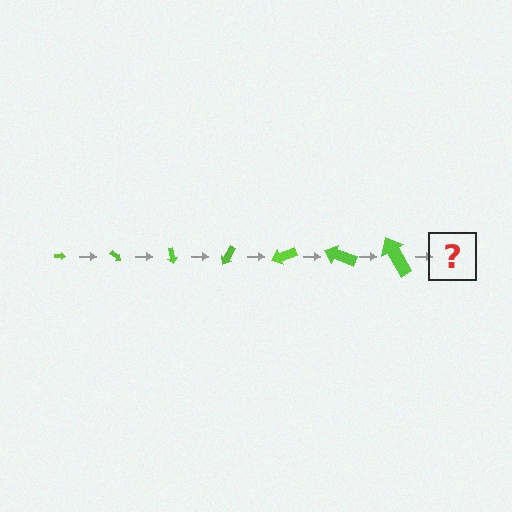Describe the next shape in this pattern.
It should be an arrow, larger than the previous one and rotated 280 degrees from the start.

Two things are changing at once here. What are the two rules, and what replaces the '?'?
The two rules are that the arrow grows larger each step and it rotates 40 degrees each step. The '?' should be an arrow, larger than the previous one and rotated 280 degrees from the start.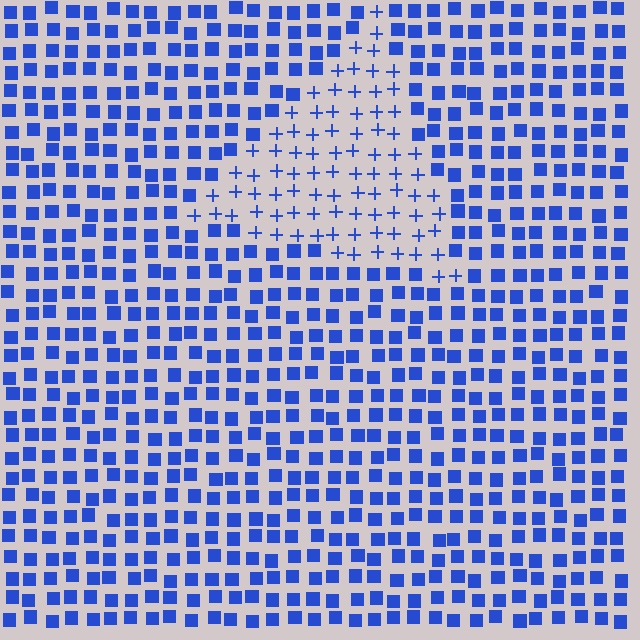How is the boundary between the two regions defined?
The boundary is defined by a change in element shape: plus signs inside vs. squares outside. All elements share the same color and spacing.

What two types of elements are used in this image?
The image uses plus signs inside the triangle region and squares outside it.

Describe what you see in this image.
The image is filled with small blue elements arranged in a uniform grid. A triangle-shaped region contains plus signs, while the surrounding area contains squares. The boundary is defined purely by the change in element shape.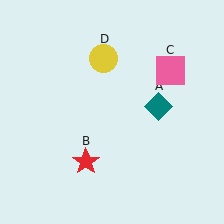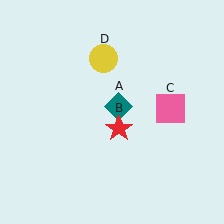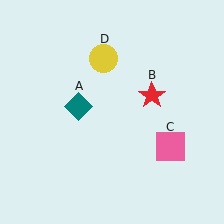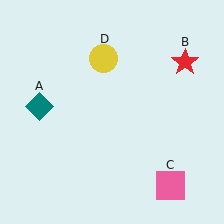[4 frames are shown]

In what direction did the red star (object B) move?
The red star (object B) moved up and to the right.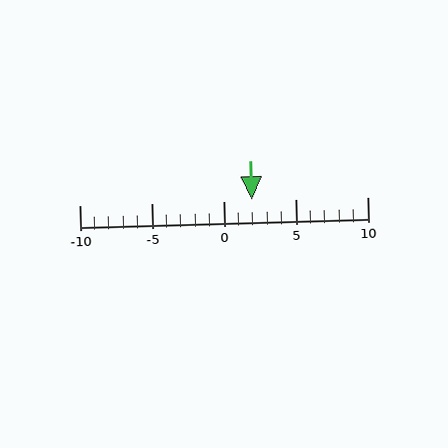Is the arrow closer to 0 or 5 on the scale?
The arrow is closer to 0.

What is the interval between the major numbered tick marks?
The major tick marks are spaced 5 units apart.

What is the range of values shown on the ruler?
The ruler shows values from -10 to 10.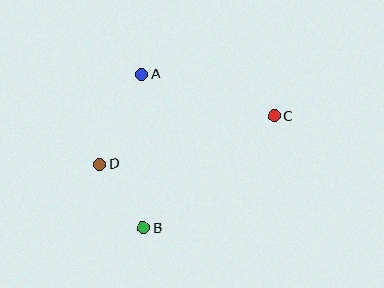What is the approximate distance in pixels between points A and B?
The distance between A and B is approximately 153 pixels.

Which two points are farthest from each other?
Points C and D are farthest from each other.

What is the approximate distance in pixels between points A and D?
The distance between A and D is approximately 99 pixels.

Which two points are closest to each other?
Points B and D are closest to each other.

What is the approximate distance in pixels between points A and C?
The distance between A and C is approximately 139 pixels.